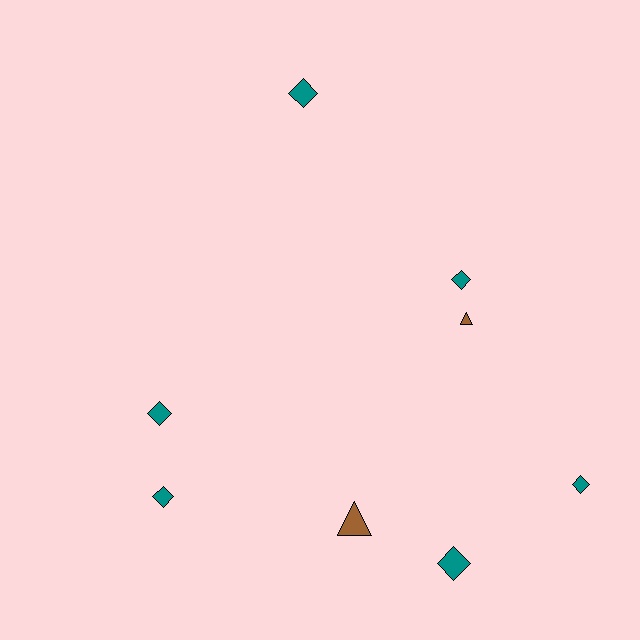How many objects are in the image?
There are 8 objects.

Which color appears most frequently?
Teal, with 6 objects.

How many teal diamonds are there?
There are 6 teal diamonds.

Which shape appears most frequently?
Diamond, with 6 objects.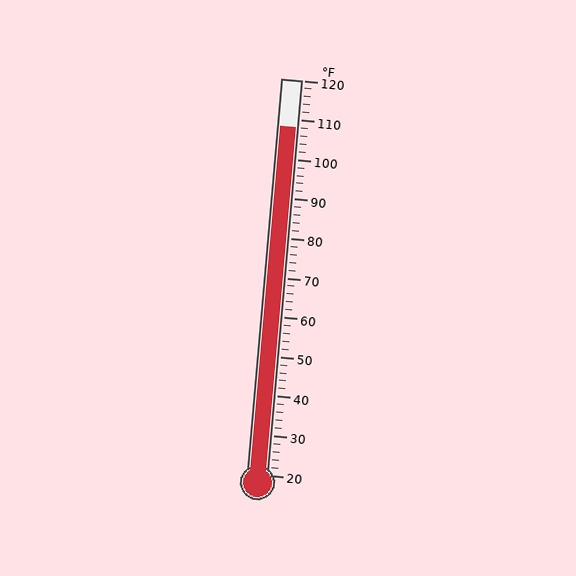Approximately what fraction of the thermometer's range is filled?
The thermometer is filled to approximately 90% of its range.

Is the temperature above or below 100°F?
The temperature is above 100°F.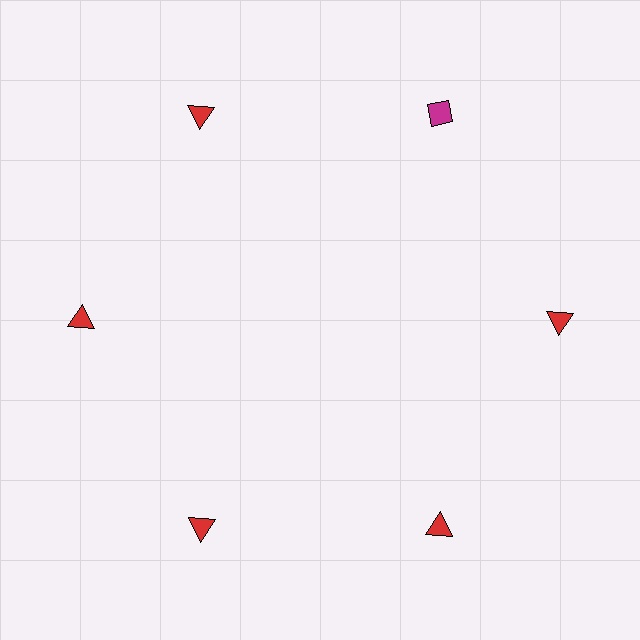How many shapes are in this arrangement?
There are 6 shapes arranged in a ring pattern.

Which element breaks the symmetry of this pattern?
The magenta diamond at roughly the 1 o'clock position breaks the symmetry. All other shapes are red triangles.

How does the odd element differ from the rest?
It differs in both color (magenta instead of red) and shape (diamond instead of triangle).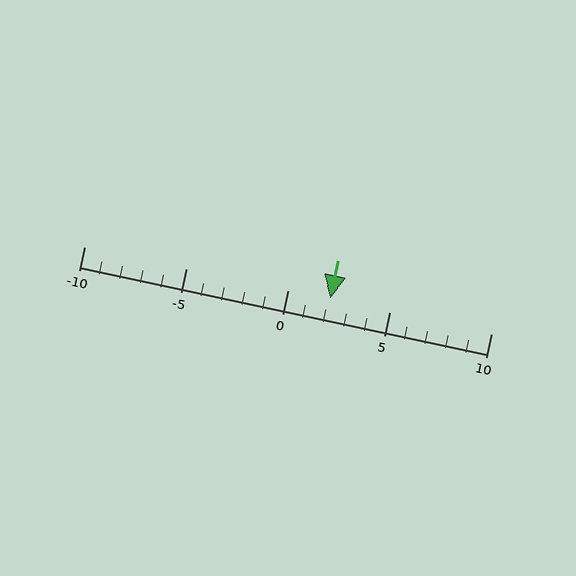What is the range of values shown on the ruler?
The ruler shows values from -10 to 10.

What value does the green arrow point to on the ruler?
The green arrow points to approximately 2.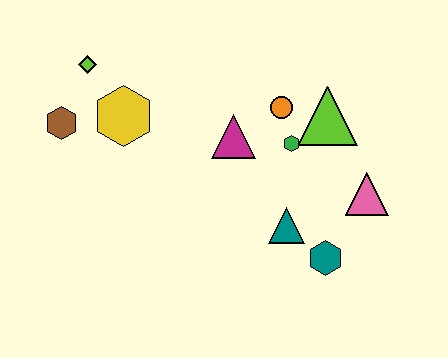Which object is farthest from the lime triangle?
The brown hexagon is farthest from the lime triangle.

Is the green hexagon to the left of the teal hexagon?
Yes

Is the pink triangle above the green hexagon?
No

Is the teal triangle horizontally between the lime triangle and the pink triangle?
No